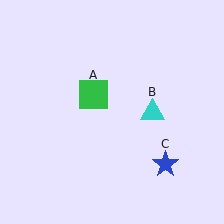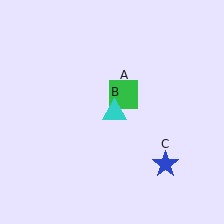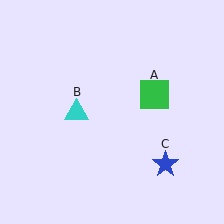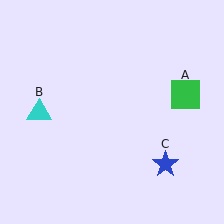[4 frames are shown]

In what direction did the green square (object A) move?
The green square (object A) moved right.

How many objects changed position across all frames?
2 objects changed position: green square (object A), cyan triangle (object B).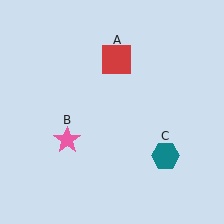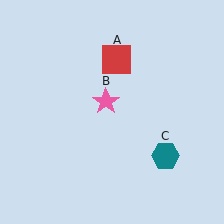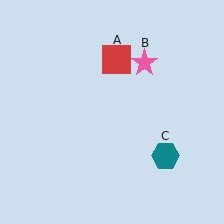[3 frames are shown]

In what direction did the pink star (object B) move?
The pink star (object B) moved up and to the right.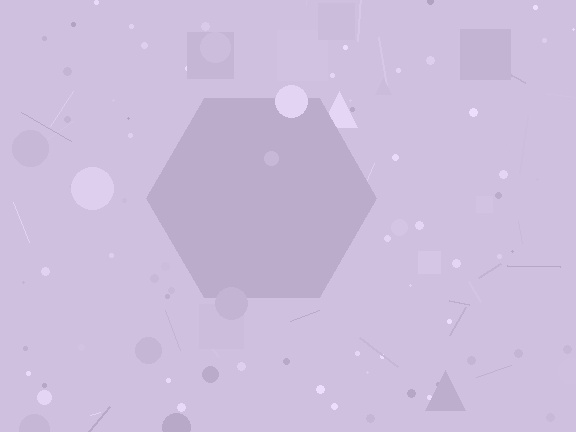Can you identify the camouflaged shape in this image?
The camouflaged shape is a hexagon.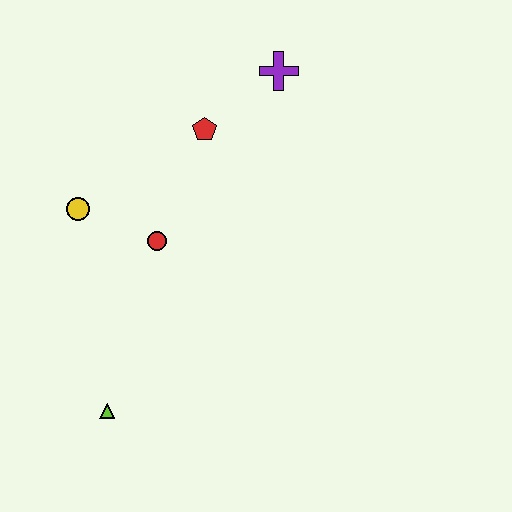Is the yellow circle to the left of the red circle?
Yes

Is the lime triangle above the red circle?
No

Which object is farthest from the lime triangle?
The purple cross is farthest from the lime triangle.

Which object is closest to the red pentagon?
The purple cross is closest to the red pentagon.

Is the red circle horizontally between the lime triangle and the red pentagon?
Yes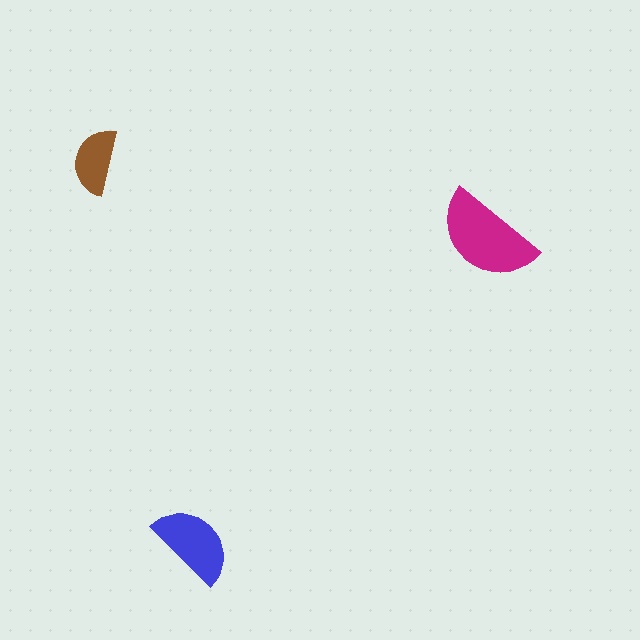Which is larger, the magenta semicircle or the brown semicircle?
The magenta one.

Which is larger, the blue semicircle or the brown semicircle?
The blue one.